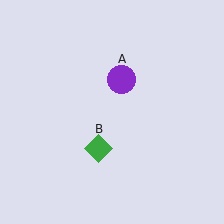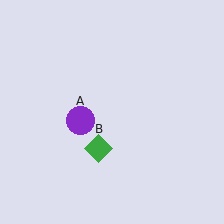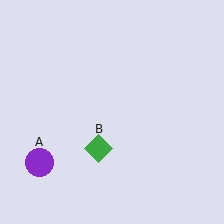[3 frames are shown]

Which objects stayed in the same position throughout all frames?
Green diamond (object B) remained stationary.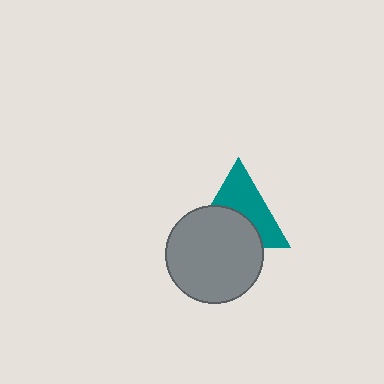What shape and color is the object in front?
The object in front is a gray circle.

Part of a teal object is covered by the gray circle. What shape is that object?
It is a triangle.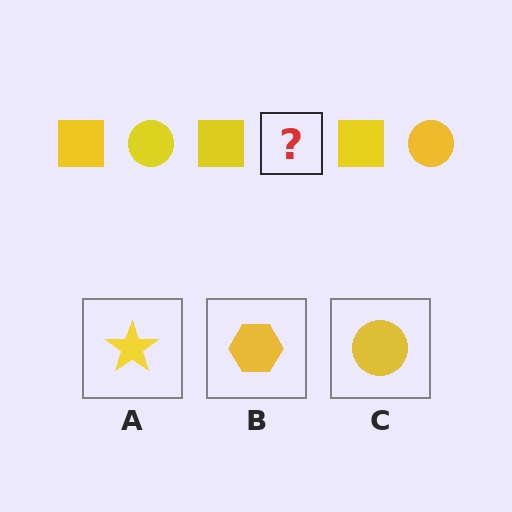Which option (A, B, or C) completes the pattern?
C.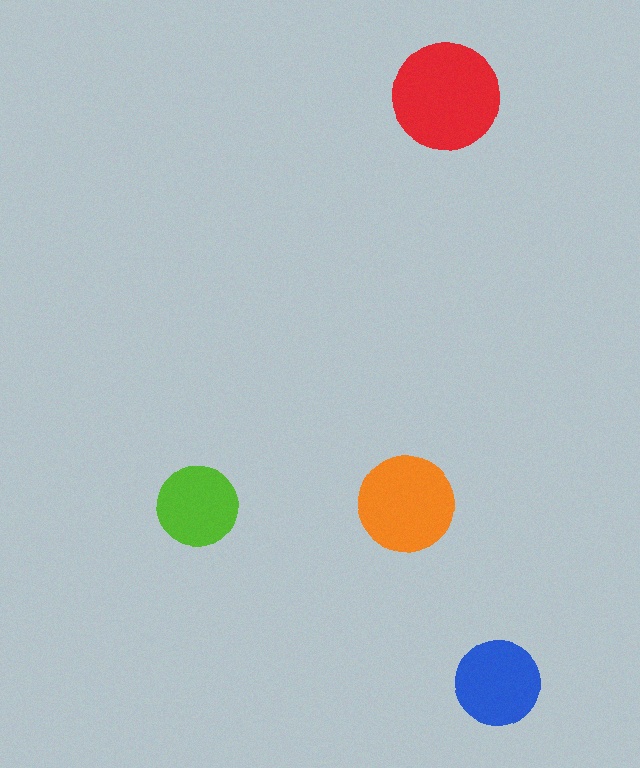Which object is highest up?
The red circle is topmost.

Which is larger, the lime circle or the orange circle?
The orange one.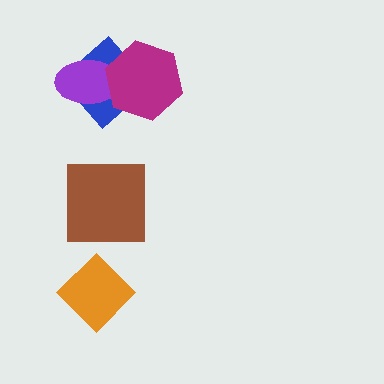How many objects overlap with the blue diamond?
2 objects overlap with the blue diamond.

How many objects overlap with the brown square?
0 objects overlap with the brown square.